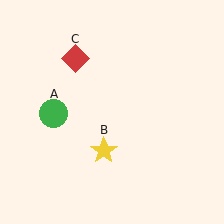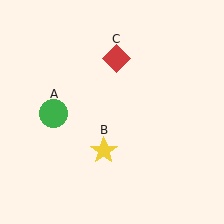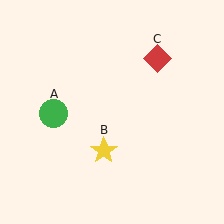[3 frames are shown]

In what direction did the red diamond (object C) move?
The red diamond (object C) moved right.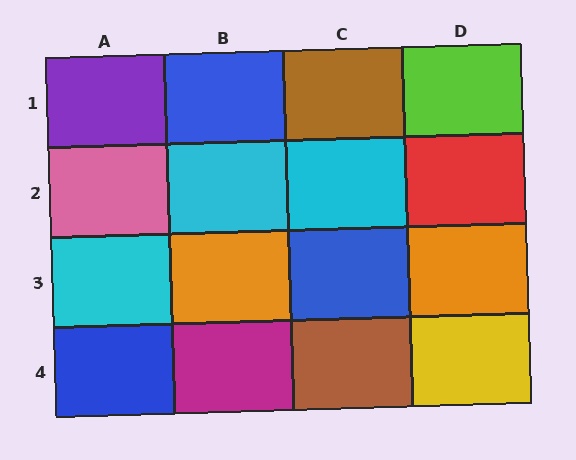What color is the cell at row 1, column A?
Purple.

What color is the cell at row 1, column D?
Lime.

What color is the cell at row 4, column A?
Blue.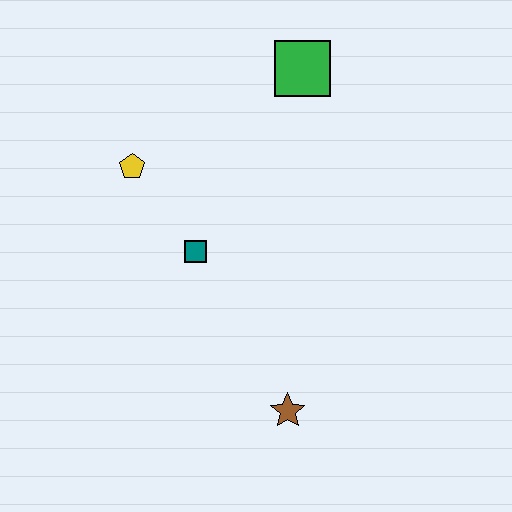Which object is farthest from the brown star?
The green square is farthest from the brown star.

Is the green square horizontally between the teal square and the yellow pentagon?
No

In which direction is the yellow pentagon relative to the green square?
The yellow pentagon is to the left of the green square.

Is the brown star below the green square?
Yes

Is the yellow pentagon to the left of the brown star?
Yes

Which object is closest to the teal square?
The yellow pentagon is closest to the teal square.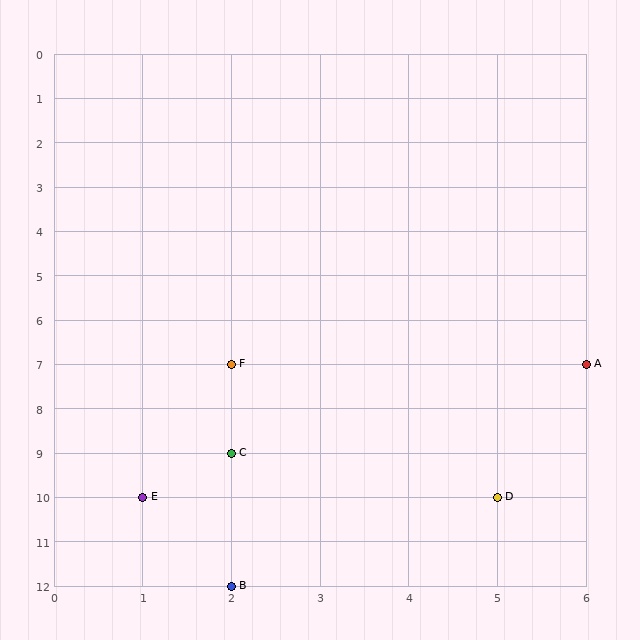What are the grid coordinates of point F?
Point F is at grid coordinates (2, 7).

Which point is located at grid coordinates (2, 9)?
Point C is at (2, 9).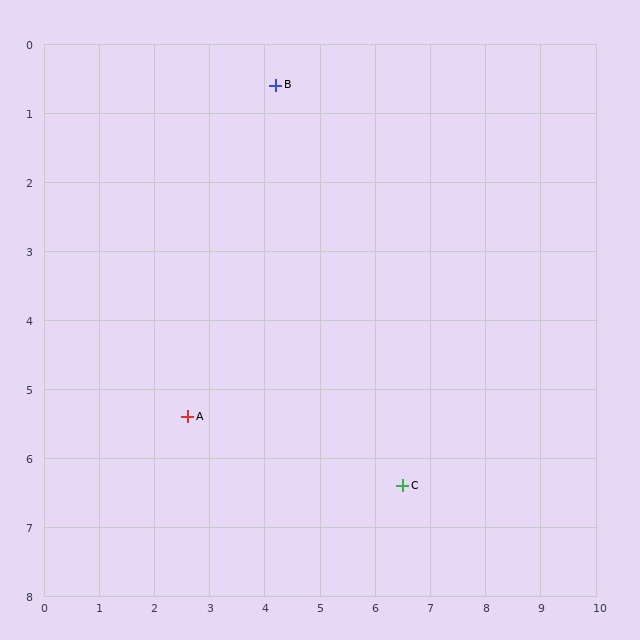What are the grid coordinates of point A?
Point A is at approximately (2.6, 5.4).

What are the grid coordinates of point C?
Point C is at approximately (6.5, 6.4).